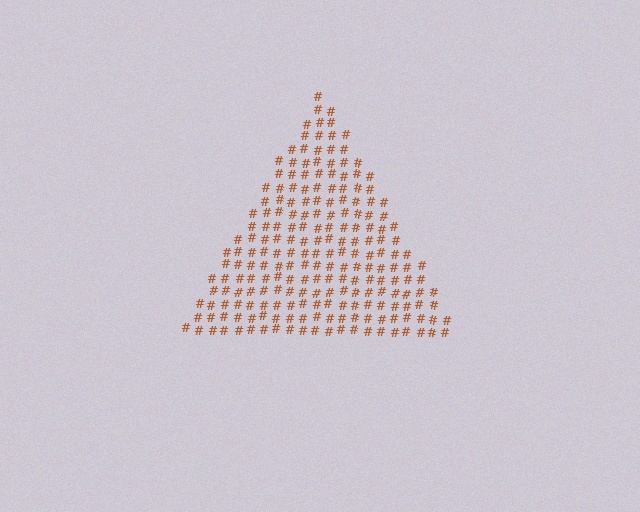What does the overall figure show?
The overall figure shows a triangle.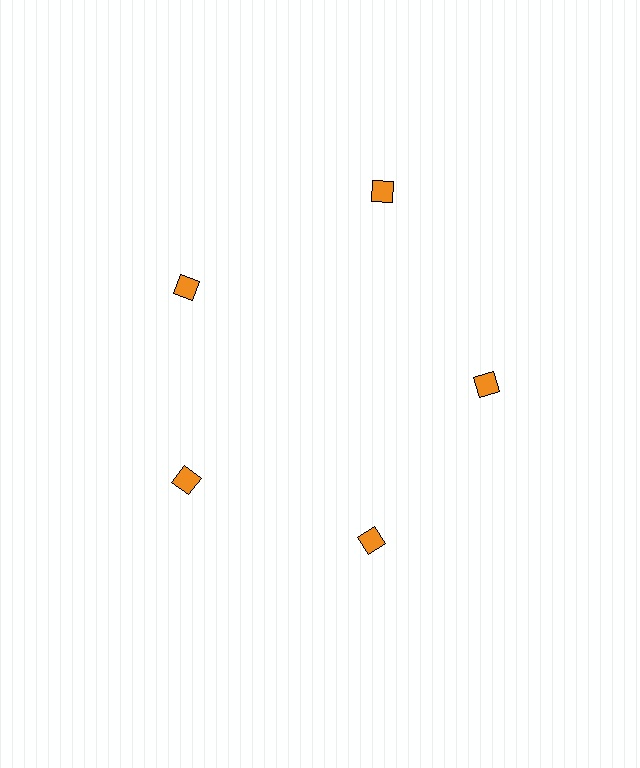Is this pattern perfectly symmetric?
No. The 5 orange squares are arranged in a ring, but one element near the 1 o'clock position is pushed outward from the center, breaking the 5-fold rotational symmetry.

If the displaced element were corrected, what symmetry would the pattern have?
It would have 5-fold rotational symmetry — the pattern would map onto itself every 72 degrees.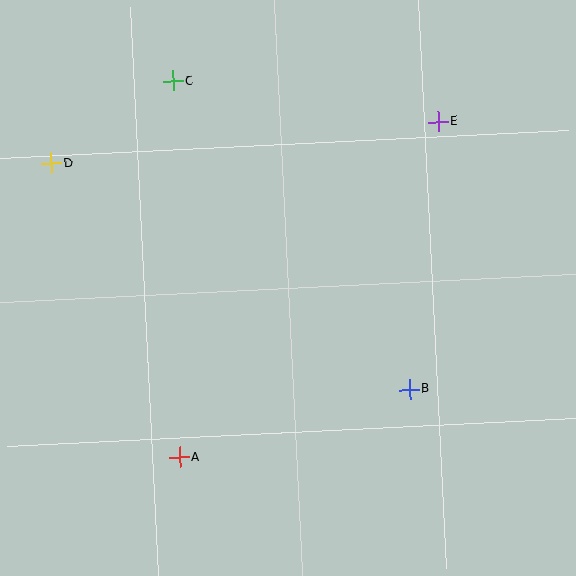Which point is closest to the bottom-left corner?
Point A is closest to the bottom-left corner.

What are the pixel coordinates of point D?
Point D is at (51, 163).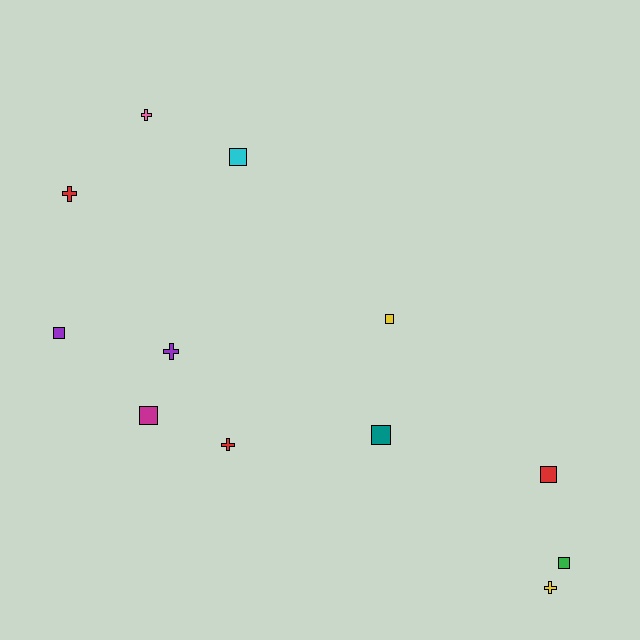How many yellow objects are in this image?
There are 2 yellow objects.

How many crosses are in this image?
There are 5 crosses.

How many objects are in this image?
There are 12 objects.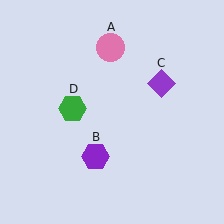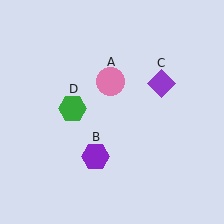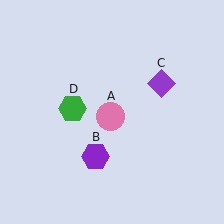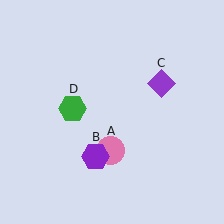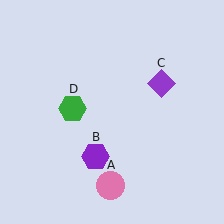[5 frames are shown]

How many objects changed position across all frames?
1 object changed position: pink circle (object A).